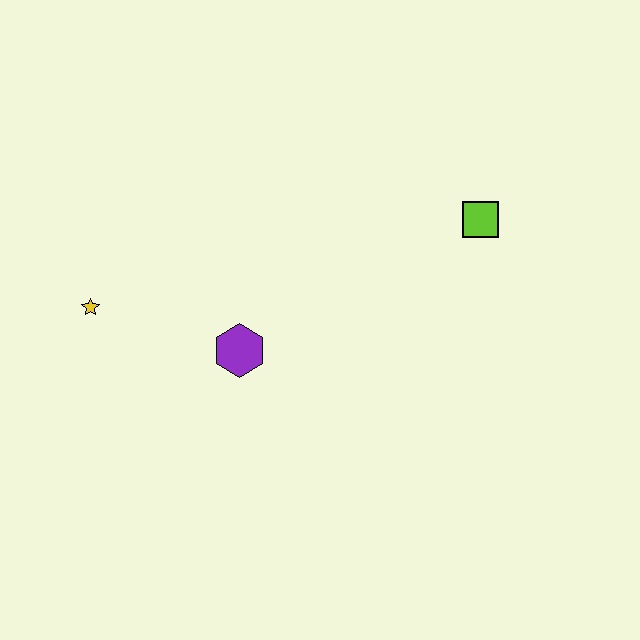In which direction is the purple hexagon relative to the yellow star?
The purple hexagon is to the right of the yellow star.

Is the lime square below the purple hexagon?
No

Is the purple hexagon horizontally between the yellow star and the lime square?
Yes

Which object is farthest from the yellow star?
The lime square is farthest from the yellow star.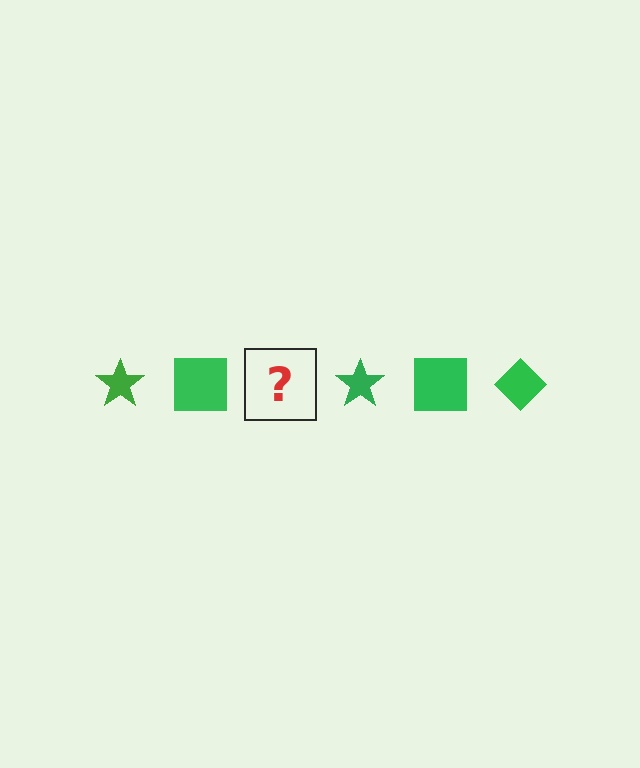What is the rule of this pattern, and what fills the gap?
The rule is that the pattern cycles through star, square, diamond shapes in green. The gap should be filled with a green diamond.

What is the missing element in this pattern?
The missing element is a green diamond.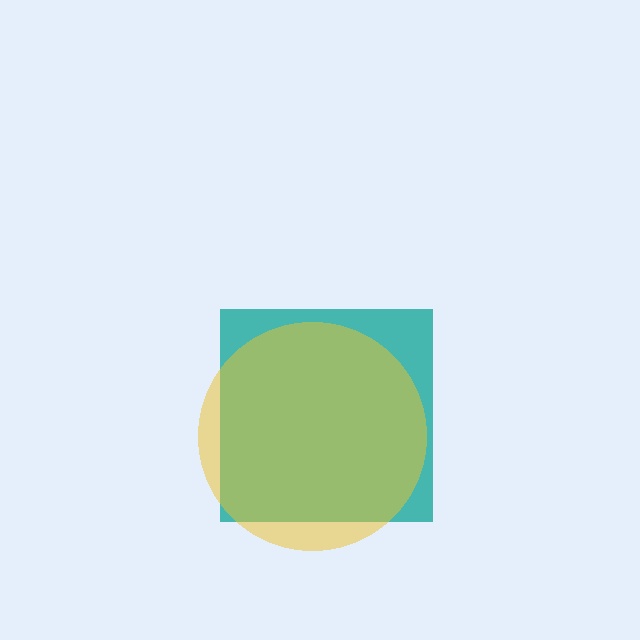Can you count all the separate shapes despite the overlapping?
Yes, there are 2 separate shapes.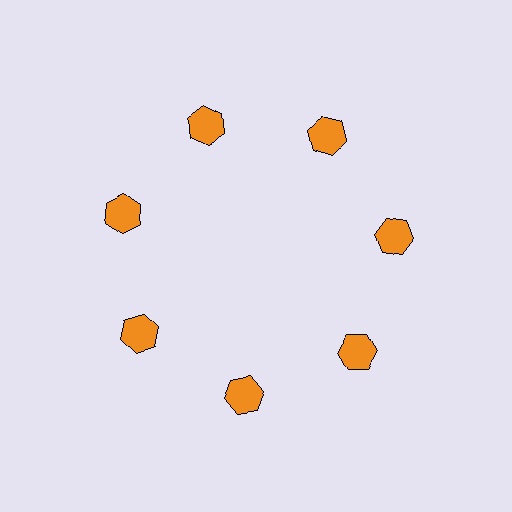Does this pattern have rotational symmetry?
Yes, this pattern has 7-fold rotational symmetry. It looks the same after rotating 51 degrees around the center.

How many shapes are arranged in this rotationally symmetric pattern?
There are 7 shapes, arranged in 7 groups of 1.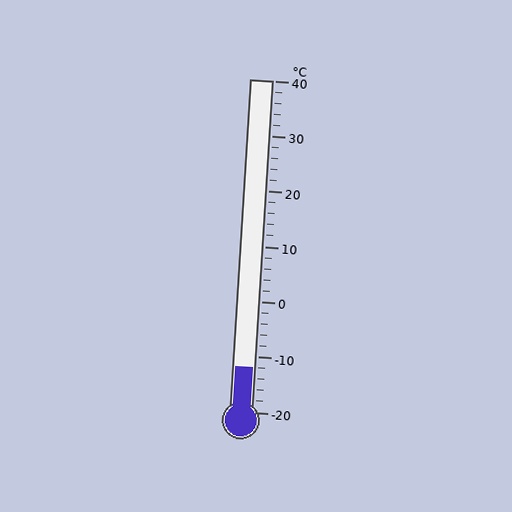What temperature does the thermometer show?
The thermometer shows approximately -12°C.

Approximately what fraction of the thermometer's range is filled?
The thermometer is filled to approximately 15% of its range.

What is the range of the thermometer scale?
The thermometer scale ranges from -20°C to 40°C.